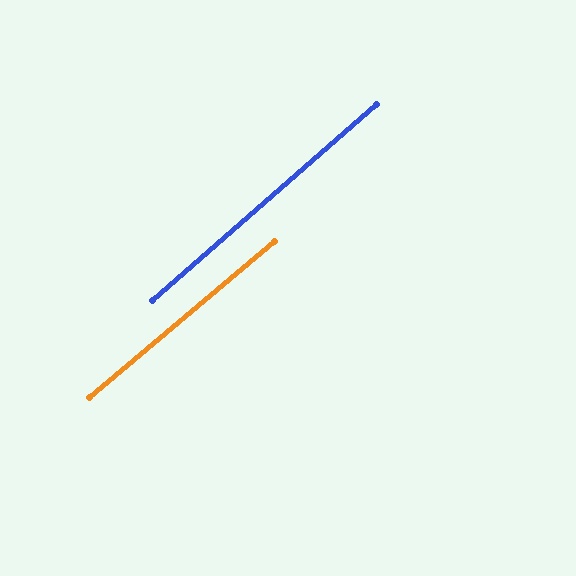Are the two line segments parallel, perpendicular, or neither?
Parallel — their directions differ by only 1.0°.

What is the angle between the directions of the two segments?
Approximately 1 degree.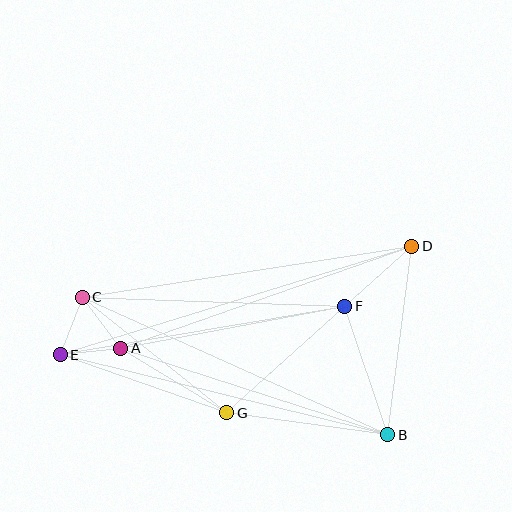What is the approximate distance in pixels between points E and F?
The distance between E and F is approximately 289 pixels.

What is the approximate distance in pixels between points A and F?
The distance between A and F is approximately 228 pixels.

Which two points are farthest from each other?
Points D and E are farthest from each other.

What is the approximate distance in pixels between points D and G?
The distance between D and G is approximately 249 pixels.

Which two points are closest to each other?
Points A and E are closest to each other.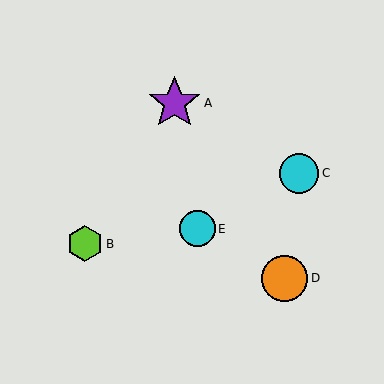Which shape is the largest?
The purple star (labeled A) is the largest.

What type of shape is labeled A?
Shape A is a purple star.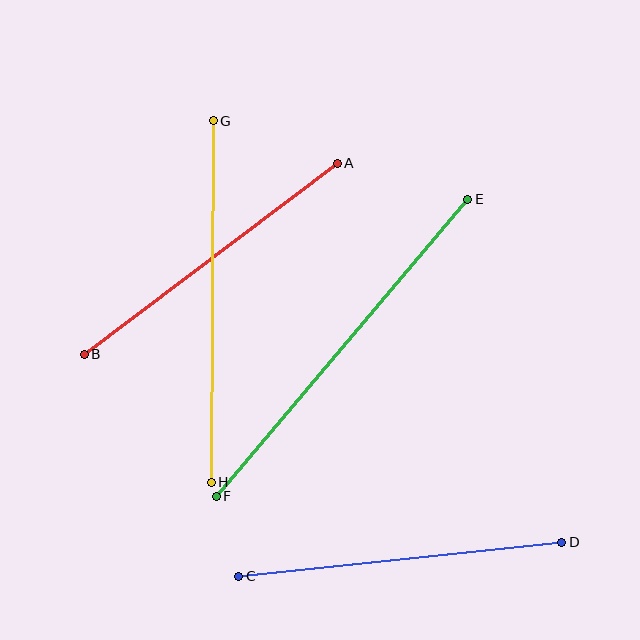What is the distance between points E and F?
The distance is approximately 389 pixels.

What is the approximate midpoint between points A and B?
The midpoint is at approximately (211, 259) pixels.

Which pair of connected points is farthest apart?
Points E and F are farthest apart.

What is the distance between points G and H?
The distance is approximately 361 pixels.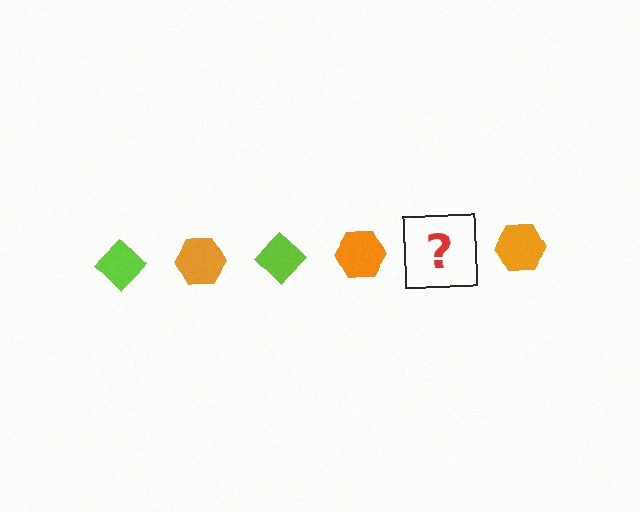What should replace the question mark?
The question mark should be replaced with a lime diamond.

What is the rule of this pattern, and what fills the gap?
The rule is that the pattern alternates between lime diamond and orange hexagon. The gap should be filled with a lime diamond.